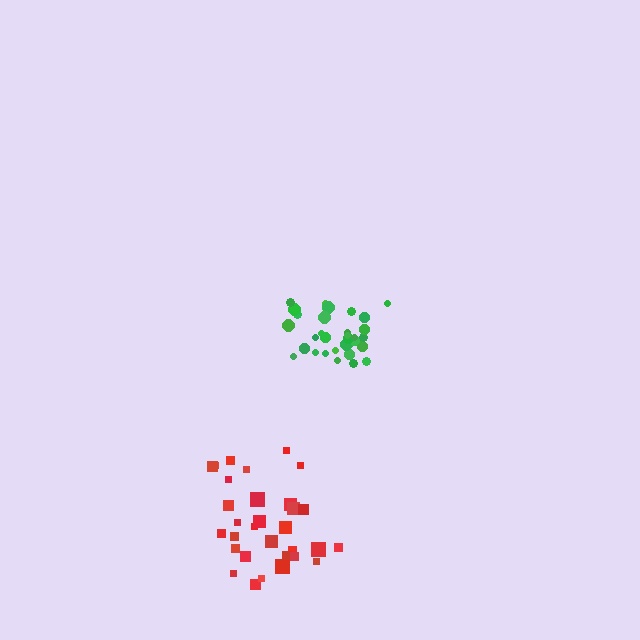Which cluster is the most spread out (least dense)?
Red.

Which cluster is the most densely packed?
Green.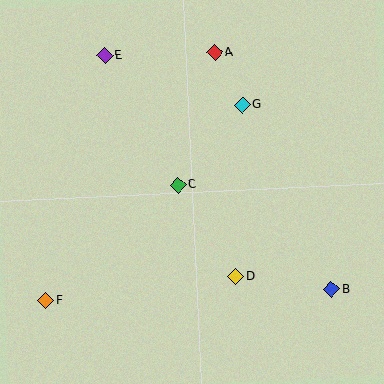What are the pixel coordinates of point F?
Point F is at (46, 301).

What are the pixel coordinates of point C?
Point C is at (178, 185).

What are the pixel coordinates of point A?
Point A is at (215, 53).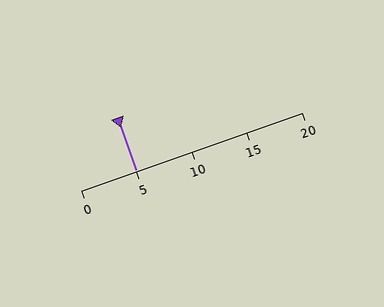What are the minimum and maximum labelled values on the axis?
The axis runs from 0 to 20.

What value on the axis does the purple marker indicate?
The marker indicates approximately 5.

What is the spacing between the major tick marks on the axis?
The major ticks are spaced 5 apart.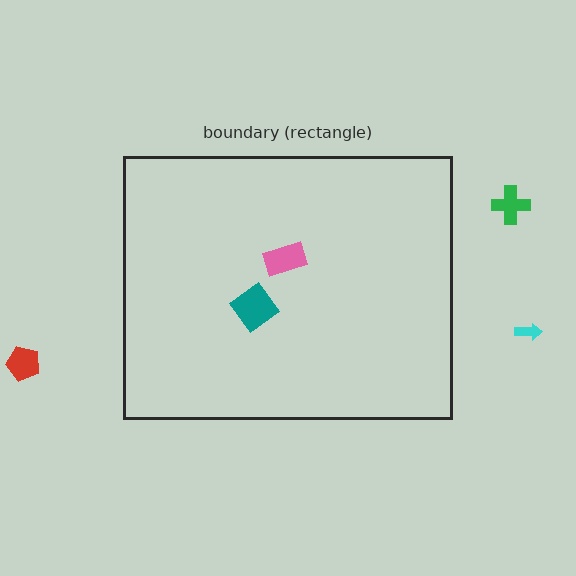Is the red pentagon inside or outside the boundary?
Outside.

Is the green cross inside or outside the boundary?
Outside.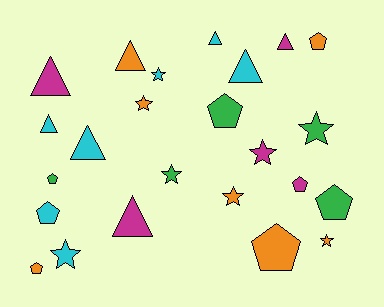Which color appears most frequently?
Orange, with 7 objects.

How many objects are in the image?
There are 24 objects.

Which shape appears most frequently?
Pentagon, with 8 objects.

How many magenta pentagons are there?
There is 1 magenta pentagon.